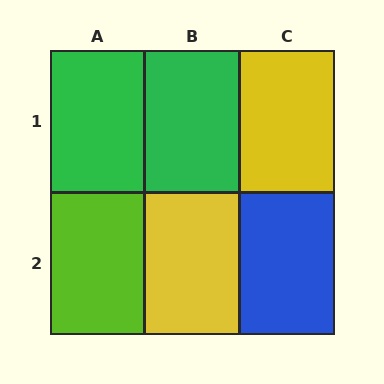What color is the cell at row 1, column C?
Yellow.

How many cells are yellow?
2 cells are yellow.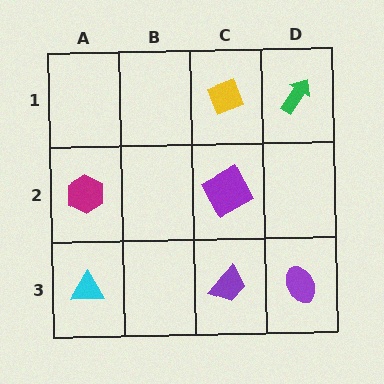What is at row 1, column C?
A yellow diamond.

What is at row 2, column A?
A magenta hexagon.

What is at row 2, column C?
A purple square.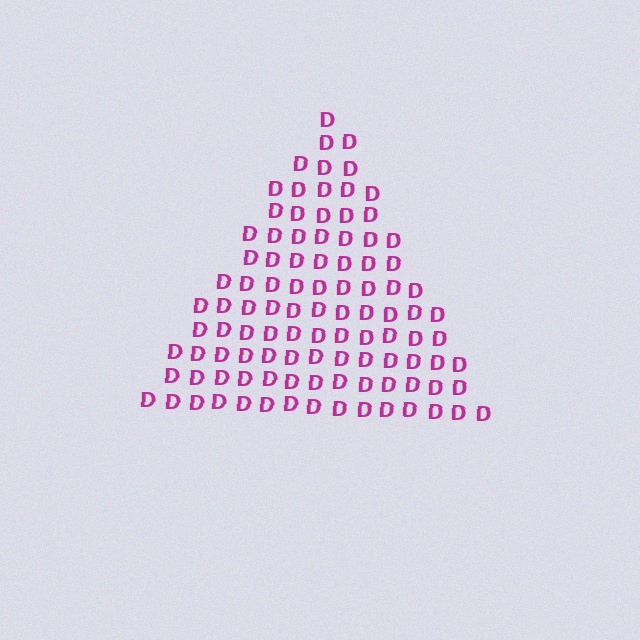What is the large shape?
The large shape is a triangle.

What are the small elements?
The small elements are letter D's.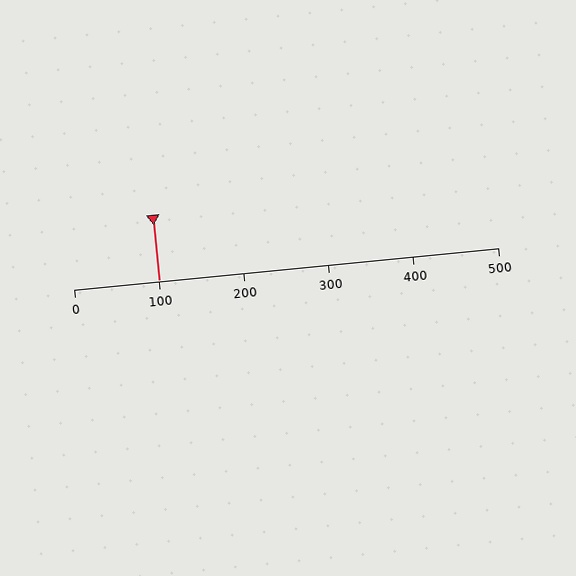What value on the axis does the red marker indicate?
The marker indicates approximately 100.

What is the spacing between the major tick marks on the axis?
The major ticks are spaced 100 apart.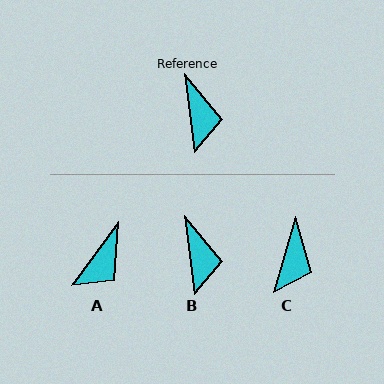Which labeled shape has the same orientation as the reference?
B.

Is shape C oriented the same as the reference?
No, it is off by about 23 degrees.